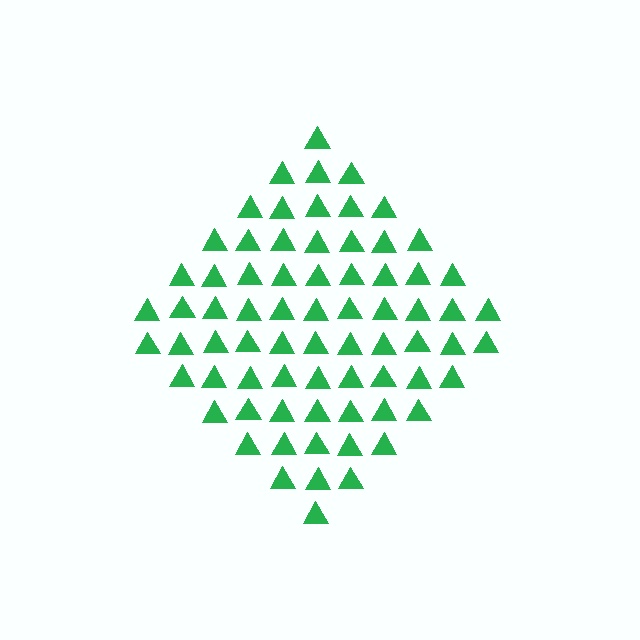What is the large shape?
The large shape is a diamond.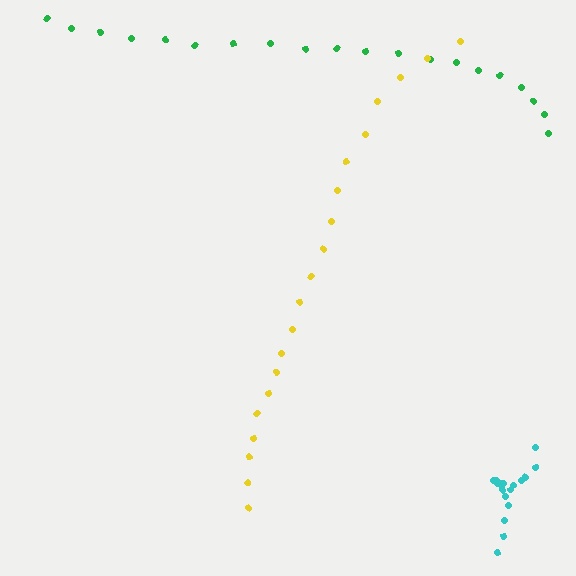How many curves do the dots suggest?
There are 3 distinct paths.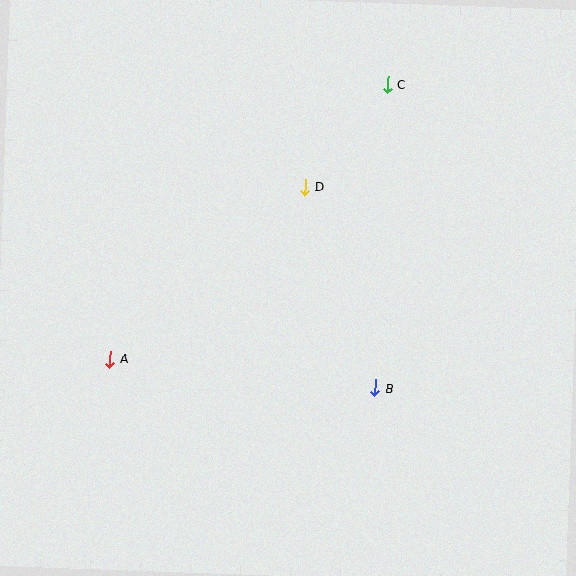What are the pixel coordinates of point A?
Point A is at (110, 359).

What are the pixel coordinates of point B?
Point B is at (375, 388).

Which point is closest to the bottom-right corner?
Point B is closest to the bottom-right corner.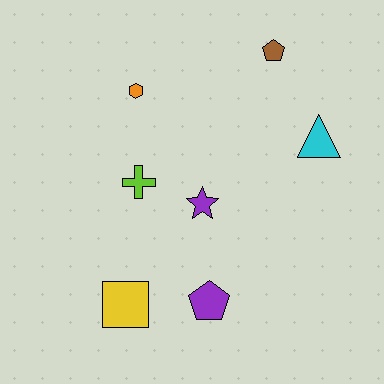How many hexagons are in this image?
There is 1 hexagon.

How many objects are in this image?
There are 7 objects.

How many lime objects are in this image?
There is 1 lime object.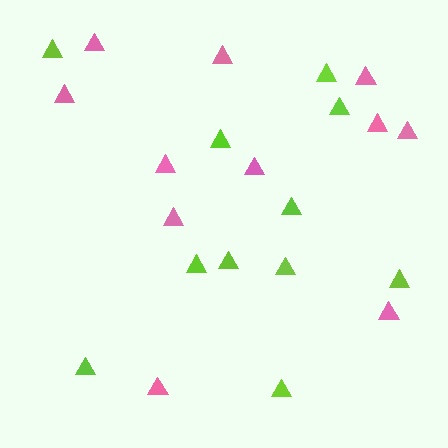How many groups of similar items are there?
There are 2 groups: one group of lime triangles (11) and one group of pink triangles (11).